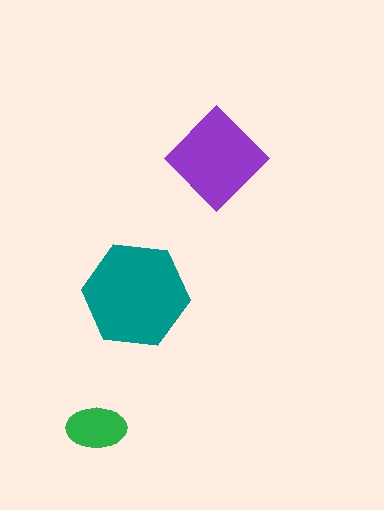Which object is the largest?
The teal hexagon.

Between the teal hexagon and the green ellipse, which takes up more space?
The teal hexagon.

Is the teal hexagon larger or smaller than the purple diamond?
Larger.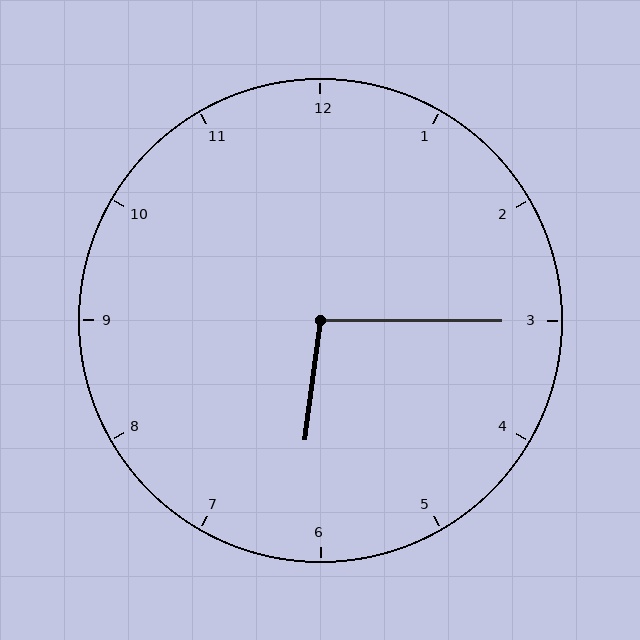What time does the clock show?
6:15.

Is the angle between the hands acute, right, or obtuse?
It is obtuse.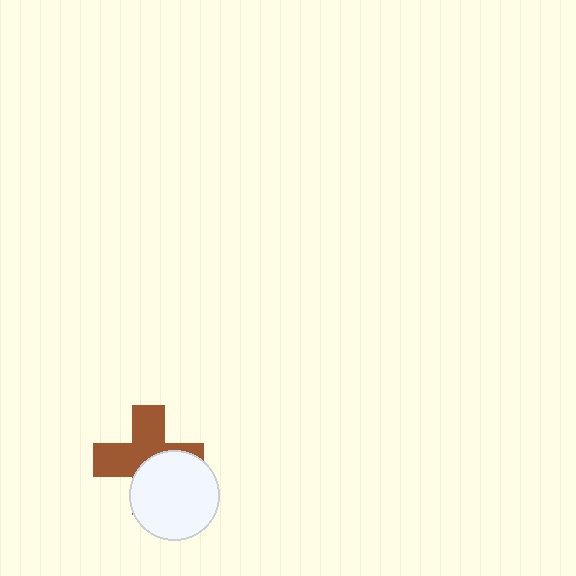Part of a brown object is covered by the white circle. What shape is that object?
It is a cross.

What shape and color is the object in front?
The object in front is a white circle.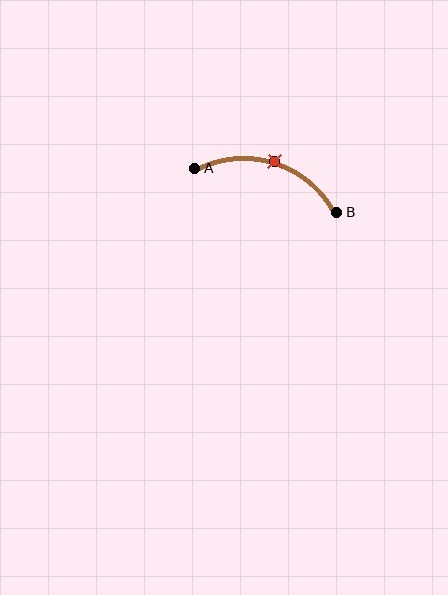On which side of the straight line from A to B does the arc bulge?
The arc bulges above the straight line connecting A and B.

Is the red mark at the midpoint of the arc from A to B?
Yes. The red mark lies on the arc at equal arc-length from both A and B — it is the arc midpoint.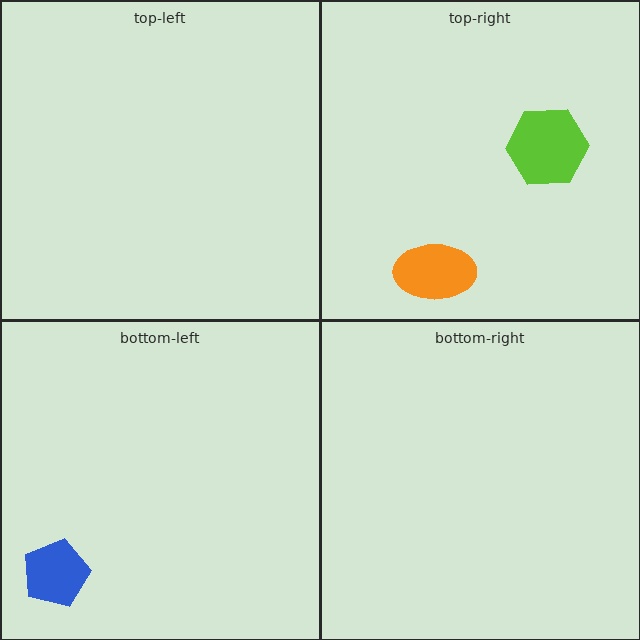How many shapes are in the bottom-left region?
1.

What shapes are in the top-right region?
The orange ellipse, the lime hexagon.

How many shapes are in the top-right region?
2.